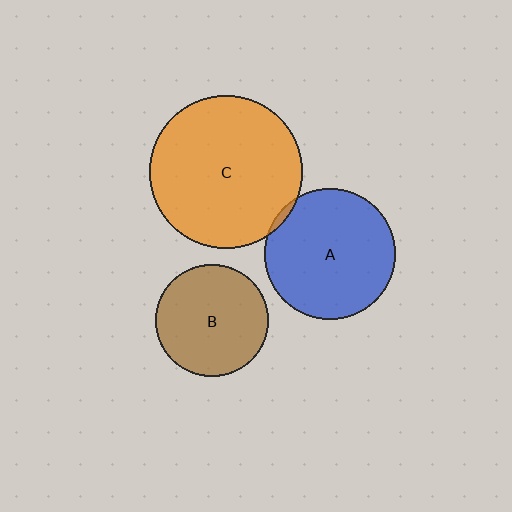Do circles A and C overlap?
Yes.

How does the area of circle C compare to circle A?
Approximately 1.4 times.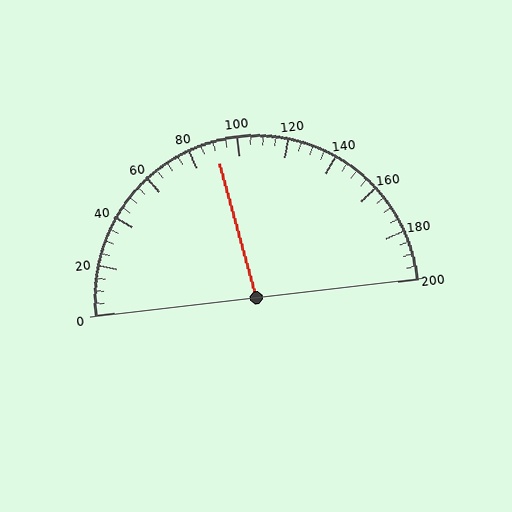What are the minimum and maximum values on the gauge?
The gauge ranges from 0 to 200.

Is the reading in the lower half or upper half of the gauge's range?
The reading is in the lower half of the range (0 to 200).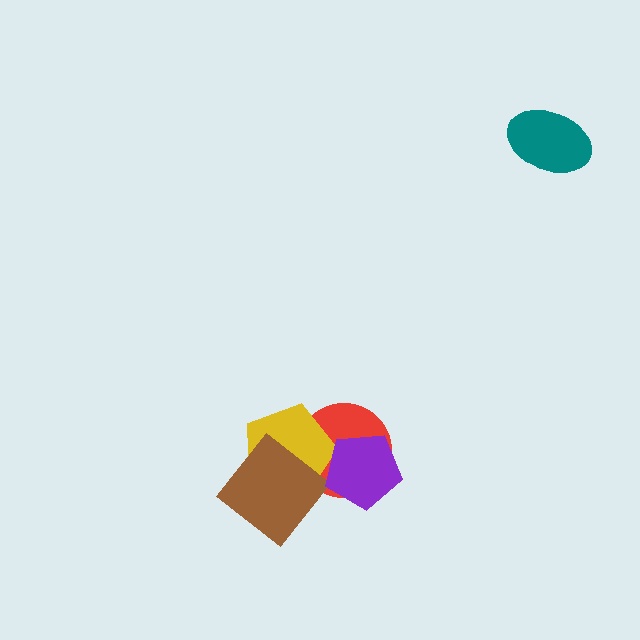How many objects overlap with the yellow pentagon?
3 objects overlap with the yellow pentagon.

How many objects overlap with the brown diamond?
1 object overlaps with the brown diamond.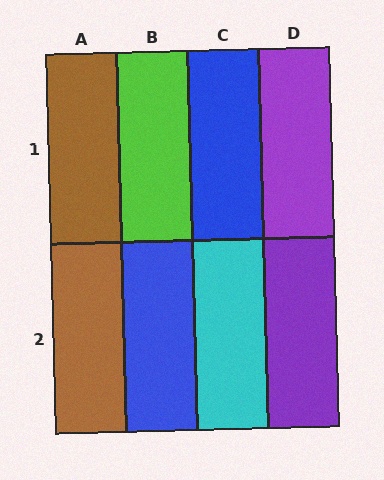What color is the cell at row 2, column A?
Brown.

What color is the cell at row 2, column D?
Purple.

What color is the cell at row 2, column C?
Cyan.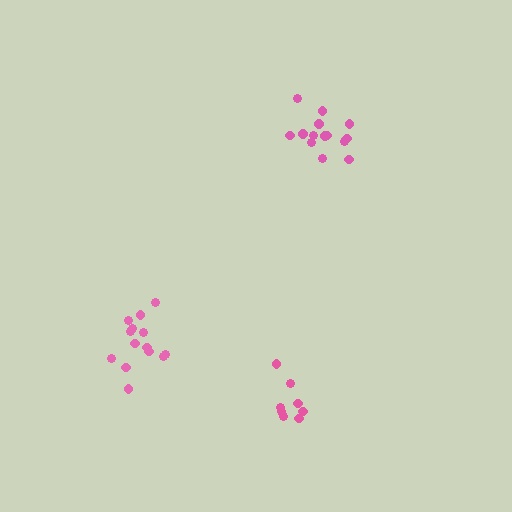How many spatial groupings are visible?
There are 3 spatial groupings.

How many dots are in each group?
Group 1: 14 dots, Group 2: 8 dots, Group 3: 14 dots (36 total).